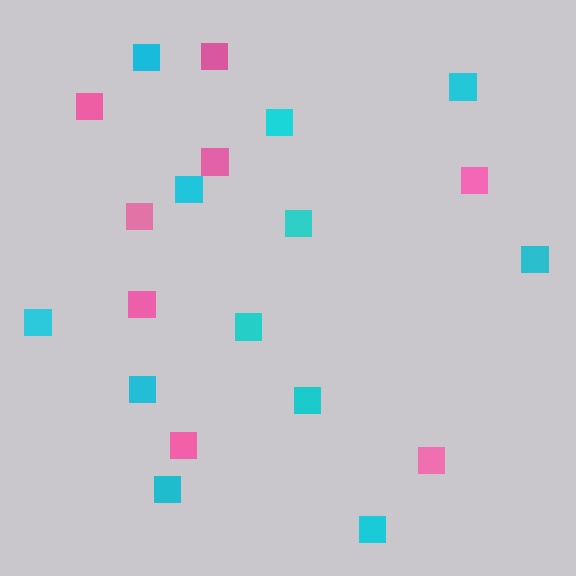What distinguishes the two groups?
There are 2 groups: one group of cyan squares (12) and one group of pink squares (8).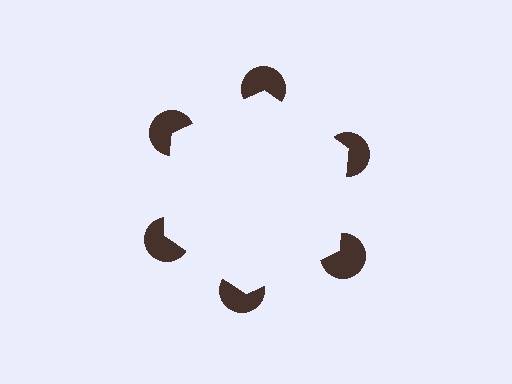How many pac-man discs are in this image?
There are 6 — one at each vertex of the illusory hexagon.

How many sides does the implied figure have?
6 sides.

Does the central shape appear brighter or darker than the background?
It typically appears slightly brighter than the background, even though no actual brightness change is drawn.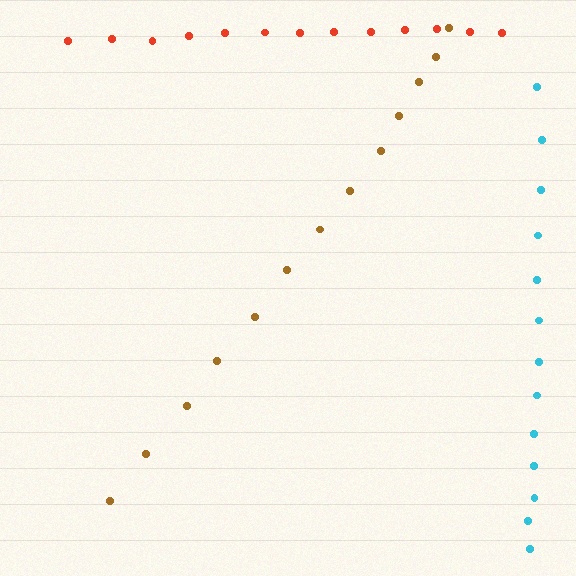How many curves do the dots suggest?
There are 3 distinct paths.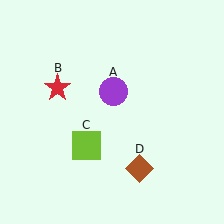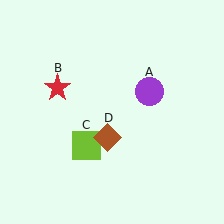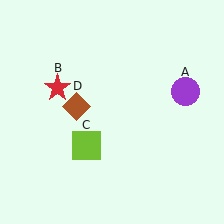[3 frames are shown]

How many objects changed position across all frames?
2 objects changed position: purple circle (object A), brown diamond (object D).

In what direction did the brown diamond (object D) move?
The brown diamond (object D) moved up and to the left.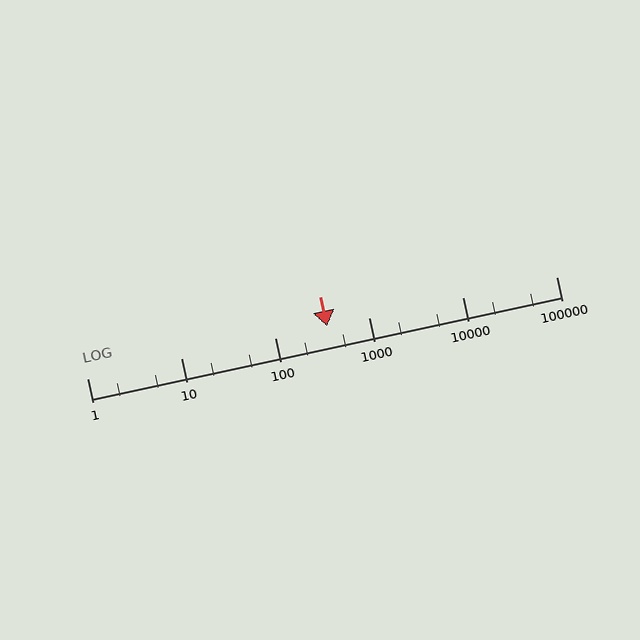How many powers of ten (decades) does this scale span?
The scale spans 5 decades, from 1 to 100000.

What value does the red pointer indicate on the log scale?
The pointer indicates approximately 360.